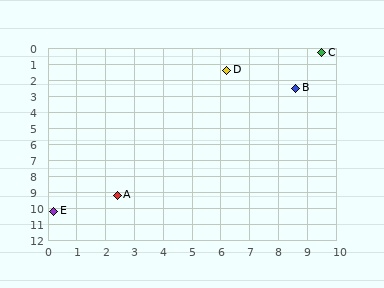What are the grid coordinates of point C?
Point C is at approximately (9.5, 0.3).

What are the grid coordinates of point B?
Point B is at approximately (8.6, 2.5).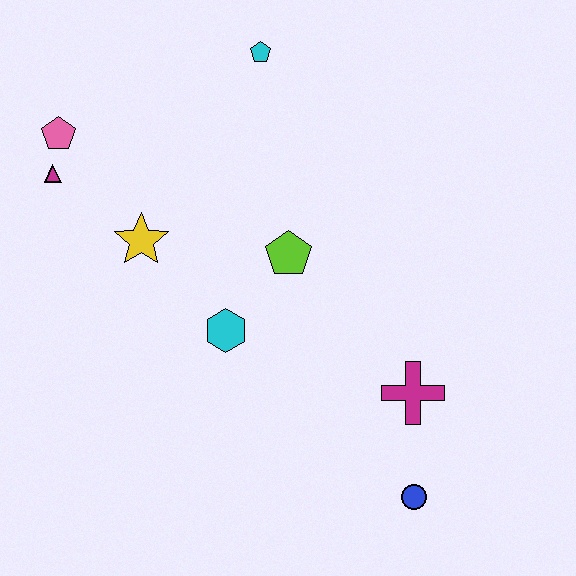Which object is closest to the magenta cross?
The blue circle is closest to the magenta cross.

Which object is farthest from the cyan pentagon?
The blue circle is farthest from the cyan pentagon.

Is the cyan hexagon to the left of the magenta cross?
Yes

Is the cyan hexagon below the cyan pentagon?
Yes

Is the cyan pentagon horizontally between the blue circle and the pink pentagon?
Yes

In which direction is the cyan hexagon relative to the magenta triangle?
The cyan hexagon is to the right of the magenta triangle.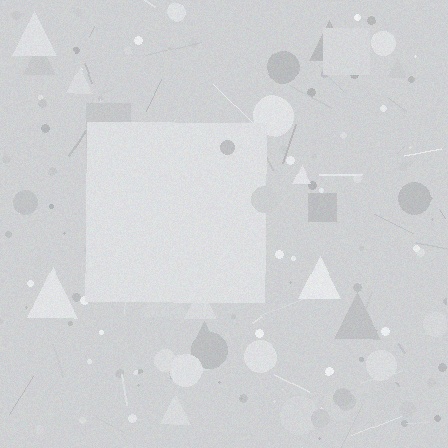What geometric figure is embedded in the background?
A square is embedded in the background.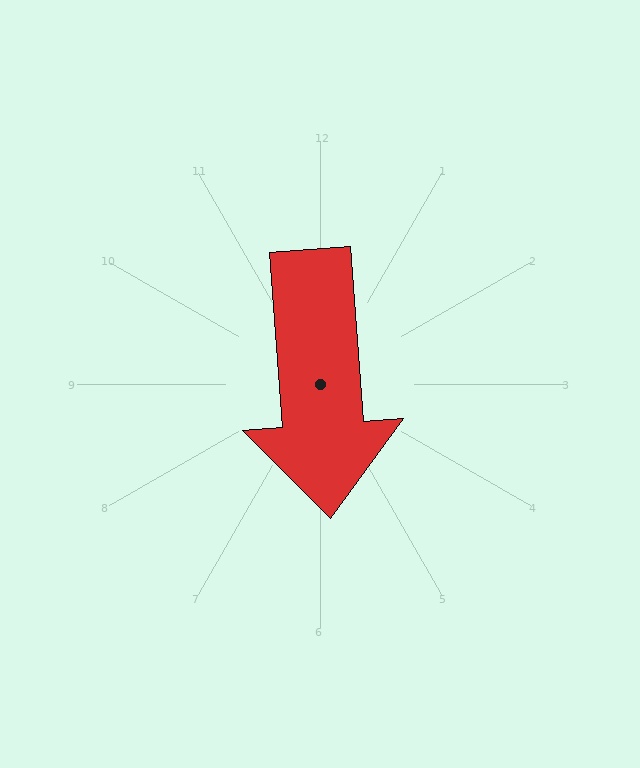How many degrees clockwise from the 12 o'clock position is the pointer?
Approximately 176 degrees.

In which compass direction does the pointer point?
South.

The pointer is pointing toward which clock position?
Roughly 6 o'clock.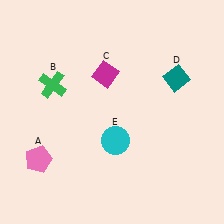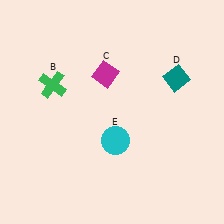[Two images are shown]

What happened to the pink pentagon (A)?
The pink pentagon (A) was removed in Image 2. It was in the bottom-left area of Image 1.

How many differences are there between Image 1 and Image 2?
There is 1 difference between the two images.